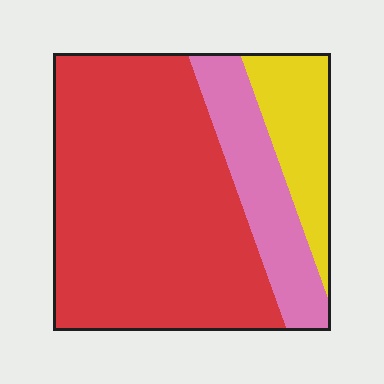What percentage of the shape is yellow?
Yellow covers about 15% of the shape.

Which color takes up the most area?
Red, at roughly 65%.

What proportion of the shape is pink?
Pink covers about 20% of the shape.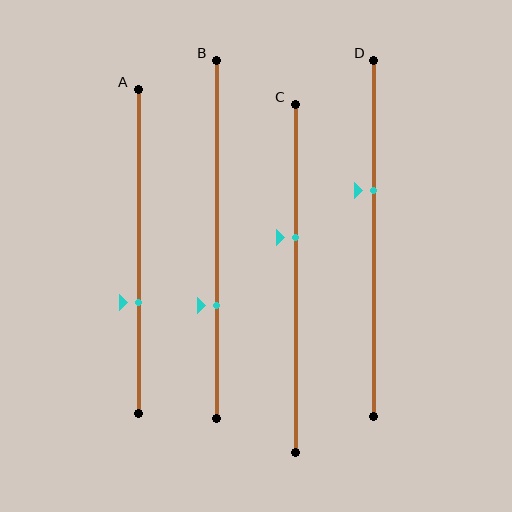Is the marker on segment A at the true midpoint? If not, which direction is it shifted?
No, the marker on segment A is shifted downward by about 16% of the segment length.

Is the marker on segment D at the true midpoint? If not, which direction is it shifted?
No, the marker on segment D is shifted upward by about 13% of the segment length.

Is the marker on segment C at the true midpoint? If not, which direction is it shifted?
No, the marker on segment C is shifted upward by about 12% of the segment length.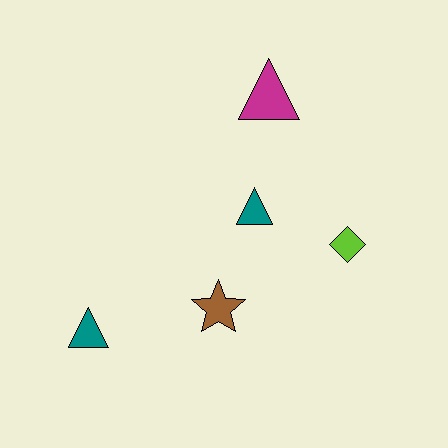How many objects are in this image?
There are 5 objects.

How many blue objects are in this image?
There are no blue objects.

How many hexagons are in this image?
There are no hexagons.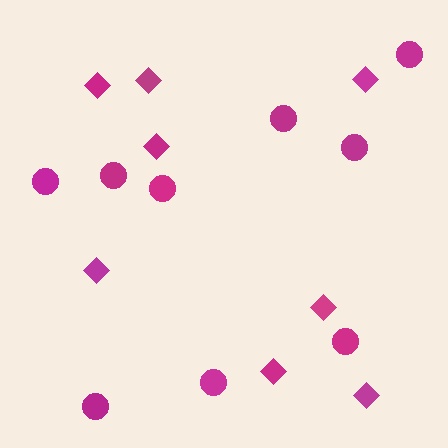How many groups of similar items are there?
There are 2 groups: one group of circles (9) and one group of diamonds (8).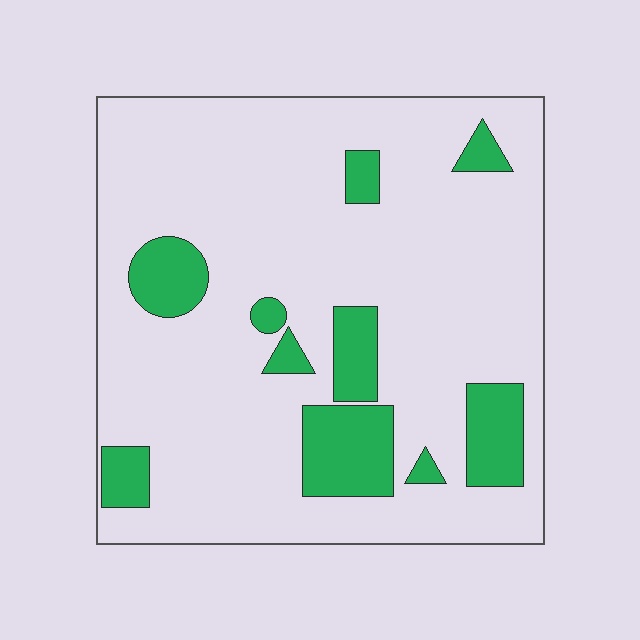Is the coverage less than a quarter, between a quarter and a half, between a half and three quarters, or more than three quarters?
Less than a quarter.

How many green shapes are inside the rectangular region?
10.